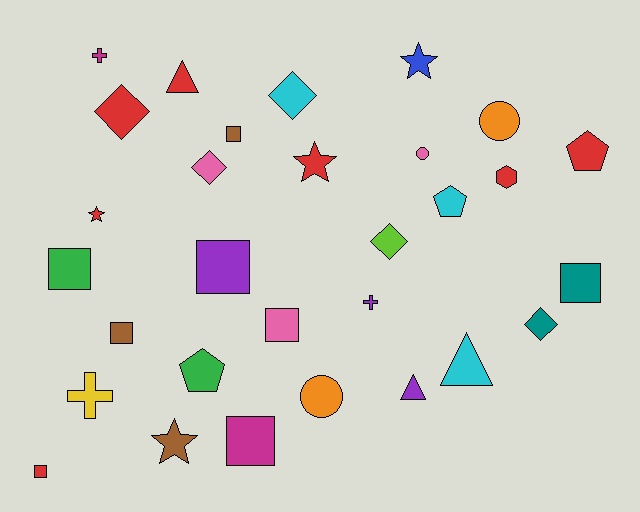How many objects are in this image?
There are 30 objects.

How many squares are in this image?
There are 8 squares.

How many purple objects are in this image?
There are 3 purple objects.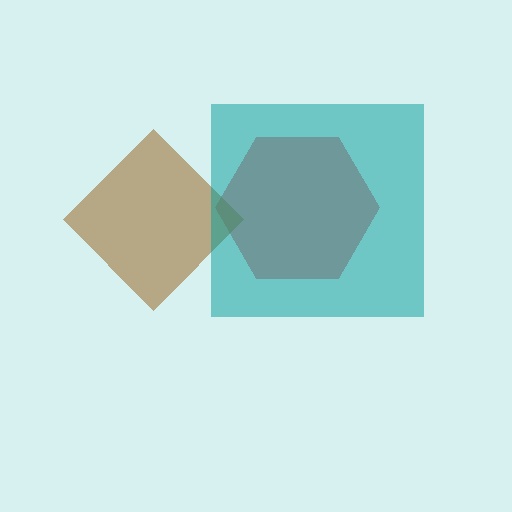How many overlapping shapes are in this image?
There are 3 overlapping shapes in the image.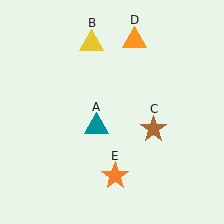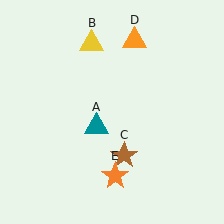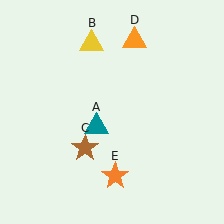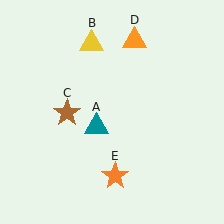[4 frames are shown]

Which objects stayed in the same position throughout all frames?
Teal triangle (object A) and yellow triangle (object B) and orange triangle (object D) and orange star (object E) remained stationary.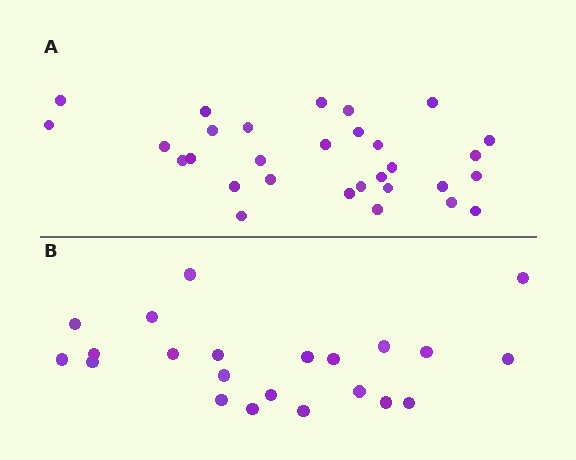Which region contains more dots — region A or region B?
Region A (the top region) has more dots.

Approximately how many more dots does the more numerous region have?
Region A has roughly 8 or so more dots than region B.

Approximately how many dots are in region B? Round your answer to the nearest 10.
About 20 dots. (The exact count is 22, which rounds to 20.)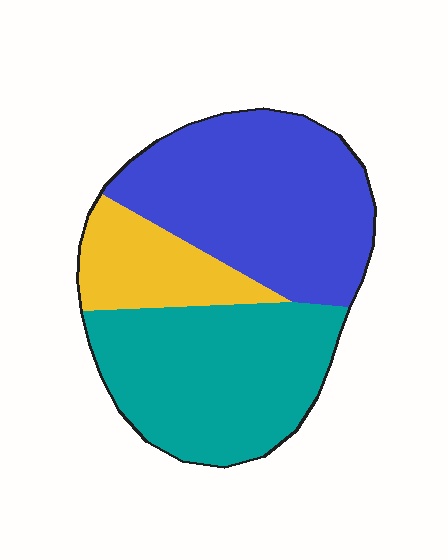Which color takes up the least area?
Yellow, at roughly 15%.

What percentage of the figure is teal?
Teal covers roughly 40% of the figure.